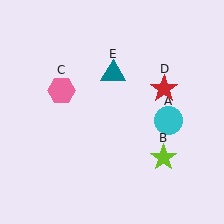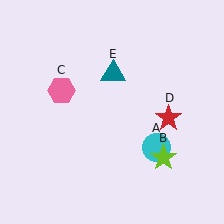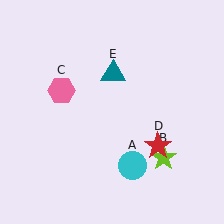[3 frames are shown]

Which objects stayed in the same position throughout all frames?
Lime star (object B) and pink hexagon (object C) and teal triangle (object E) remained stationary.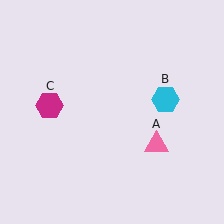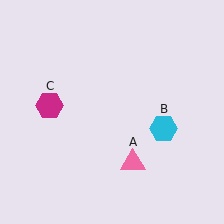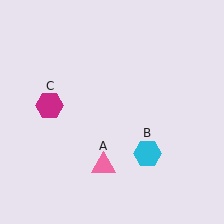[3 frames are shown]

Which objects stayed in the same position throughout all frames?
Magenta hexagon (object C) remained stationary.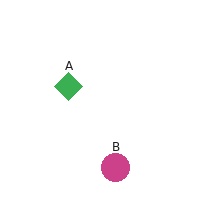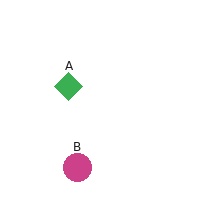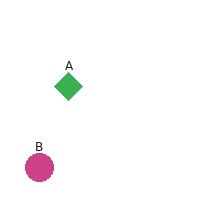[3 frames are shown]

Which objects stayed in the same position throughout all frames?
Green diamond (object A) remained stationary.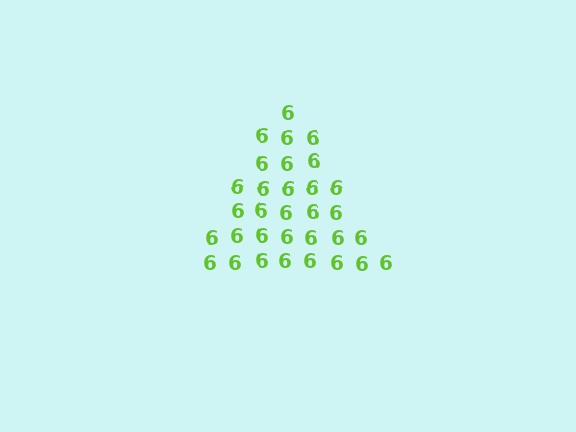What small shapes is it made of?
It is made of small digit 6's.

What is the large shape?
The large shape is a triangle.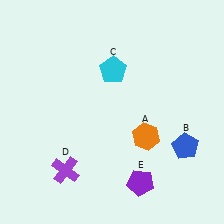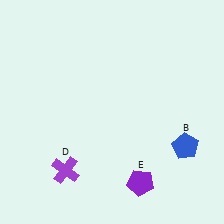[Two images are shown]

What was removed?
The cyan pentagon (C), the orange hexagon (A) were removed in Image 2.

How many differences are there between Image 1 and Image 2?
There are 2 differences between the two images.